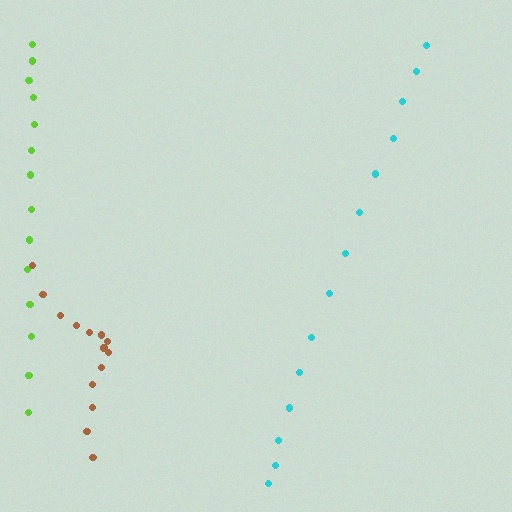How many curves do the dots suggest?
There are 3 distinct paths.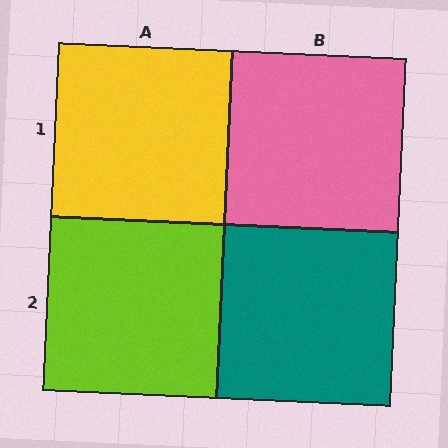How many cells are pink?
1 cell is pink.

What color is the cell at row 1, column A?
Yellow.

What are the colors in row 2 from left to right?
Lime, teal.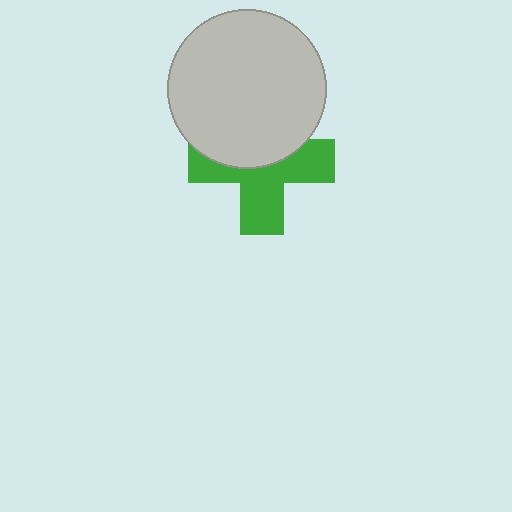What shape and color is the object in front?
The object in front is a light gray circle.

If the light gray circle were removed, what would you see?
You would see the complete green cross.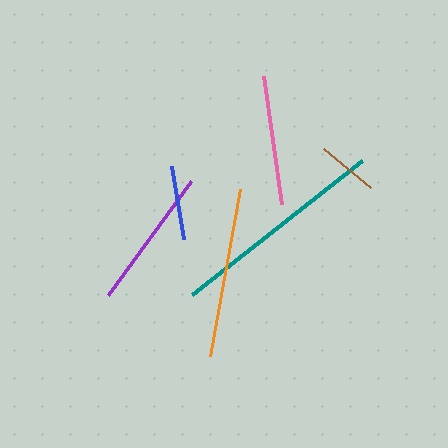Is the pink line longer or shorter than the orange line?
The orange line is longer than the pink line.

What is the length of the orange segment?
The orange segment is approximately 170 pixels long.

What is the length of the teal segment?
The teal segment is approximately 217 pixels long.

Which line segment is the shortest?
The brown line is the shortest at approximately 61 pixels.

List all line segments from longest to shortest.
From longest to shortest: teal, orange, purple, pink, blue, brown.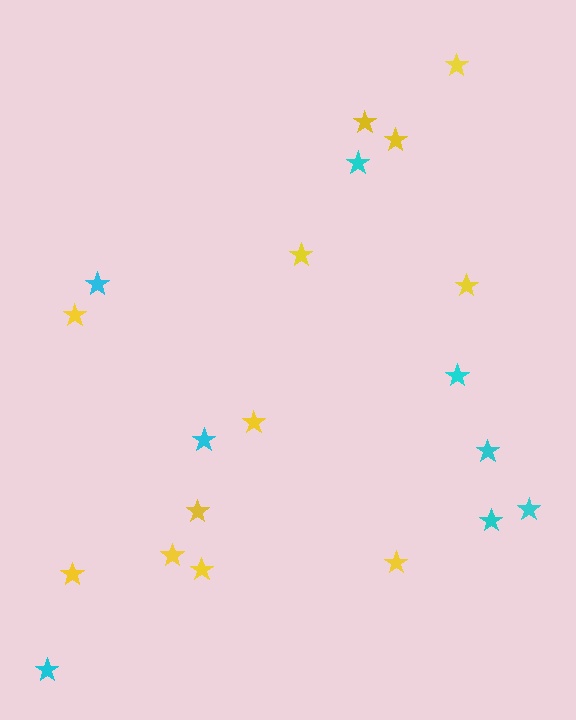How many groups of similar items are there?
There are 2 groups: one group of yellow stars (12) and one group of cyan stars (8).